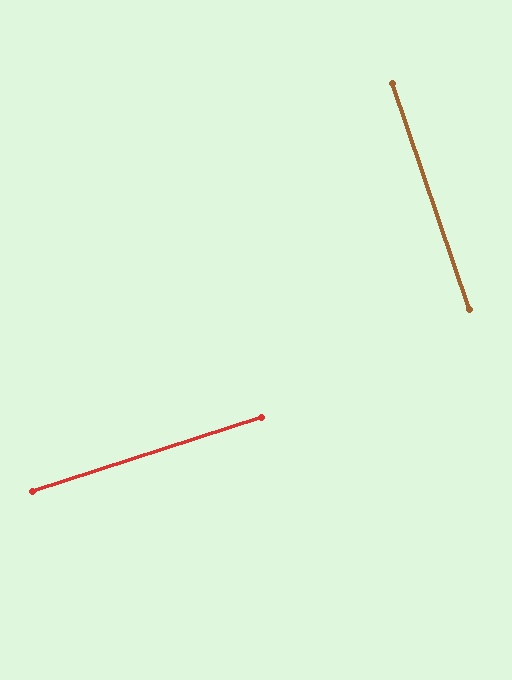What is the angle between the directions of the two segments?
Approximately 89 degrees.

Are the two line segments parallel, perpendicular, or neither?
Perpendicular — they meet at approximately 89°.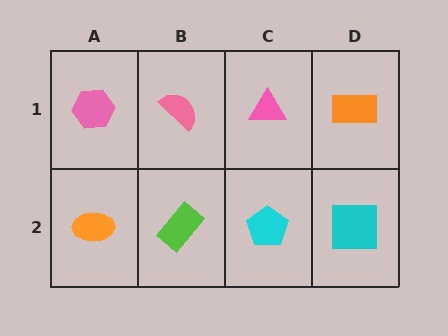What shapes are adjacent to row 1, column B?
A lime rectangle (row 2, column B), a pink hexagon (row 1, column A), a pink triangle (row 1, column C).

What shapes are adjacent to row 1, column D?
A cyan square (row 2, column D), a pink triangle (row 1, column C).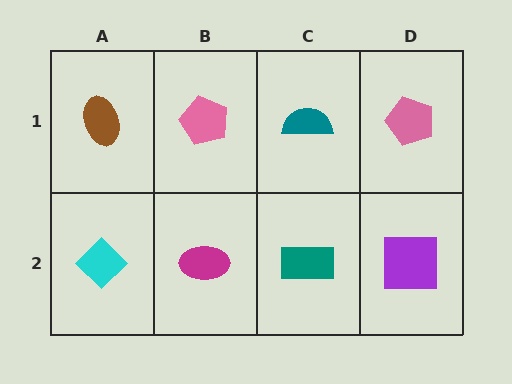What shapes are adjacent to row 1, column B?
A magenta ellipse (row 2, column B), a brown ellipse (row 1, column A), a teal semicircle (row 1, column C).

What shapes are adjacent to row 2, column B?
A pink pentagon (row 1, column B), a cyan diamond (row 2, column A), a teal rectangle (row 2, column C).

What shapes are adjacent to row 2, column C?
A teal semicircle (row 1, column C), a magenta ellipse (row 2, column B), a purple square (row 2, column D).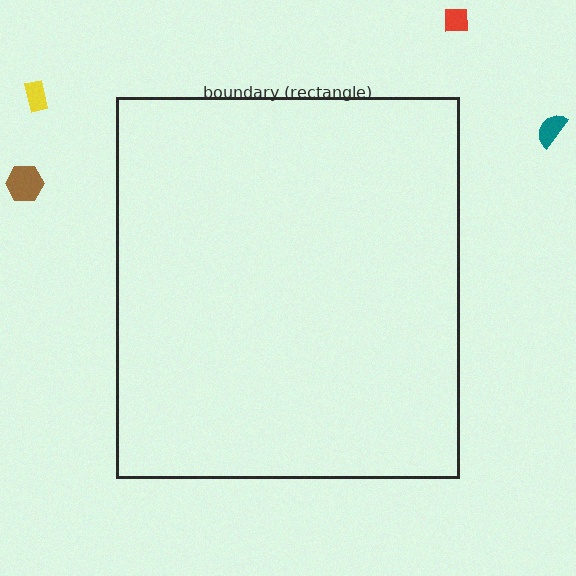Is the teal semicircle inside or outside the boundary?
Outside.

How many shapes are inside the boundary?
0 inside, 4 outside.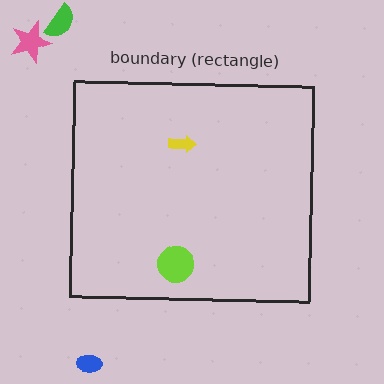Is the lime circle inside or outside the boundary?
Inside.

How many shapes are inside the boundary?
2 inside, 3 outside.